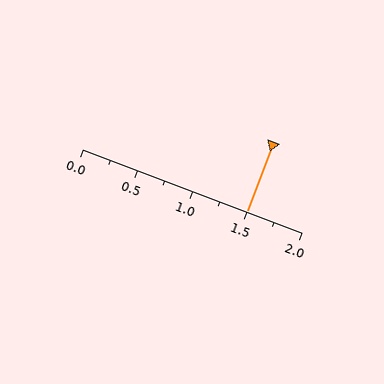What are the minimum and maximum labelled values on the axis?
The axis runs from 0.0 to 2.0.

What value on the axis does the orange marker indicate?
The marker indicates approximately 1.5.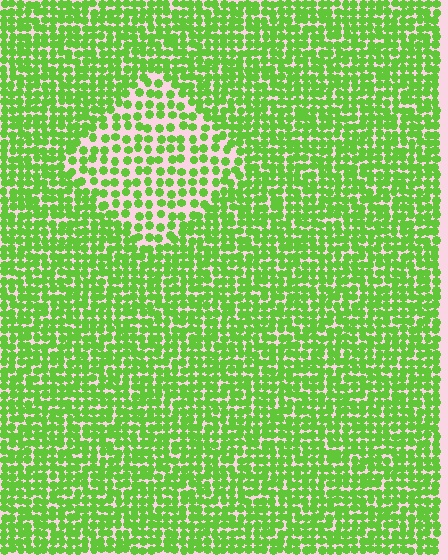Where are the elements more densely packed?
The elements are more densely packed outside the diamond boundary.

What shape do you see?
I see a diamond.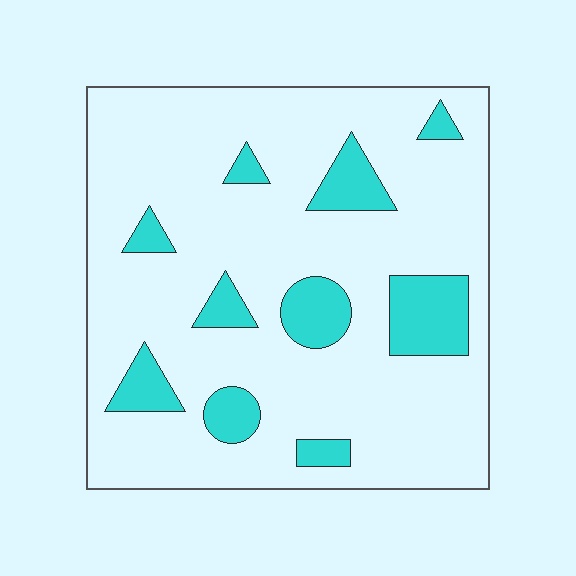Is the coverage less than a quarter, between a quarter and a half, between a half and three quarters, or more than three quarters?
Less than a quarter.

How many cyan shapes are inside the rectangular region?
10.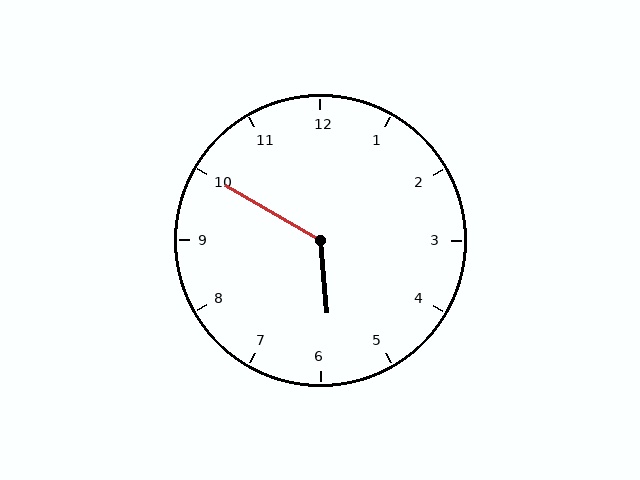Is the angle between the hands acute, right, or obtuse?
It is obtuse.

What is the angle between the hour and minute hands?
Approximately 125 degrees.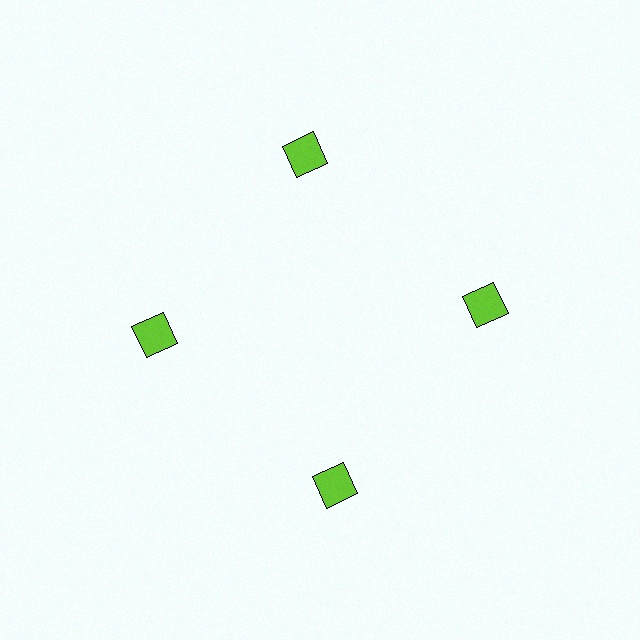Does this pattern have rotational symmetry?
Yes, this pattern has 4-fold rotational symmetry. It looks the same after rotating 90 degrees around the center.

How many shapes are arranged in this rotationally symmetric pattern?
There are 4 shapes, arranged in 4 groups of 1.